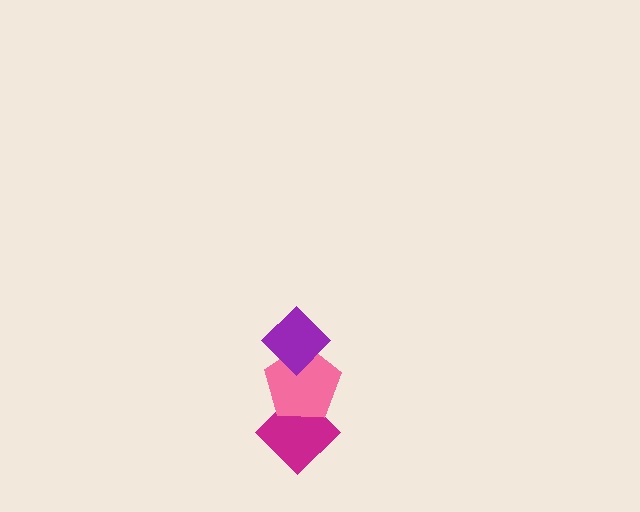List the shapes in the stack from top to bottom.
From top to bottom: the purple diamond, the pink pentagon, the magenta diamond.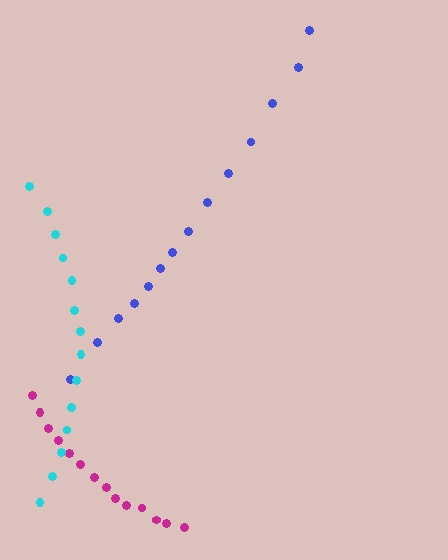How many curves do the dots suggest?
There are 3 distinct paths.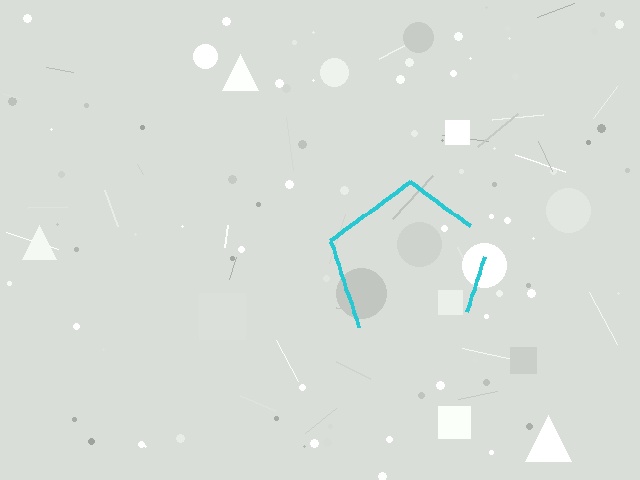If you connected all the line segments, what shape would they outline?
They would outline a pentagon.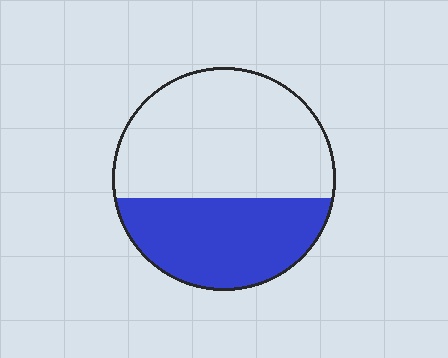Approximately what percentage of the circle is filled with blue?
Approximately 40%.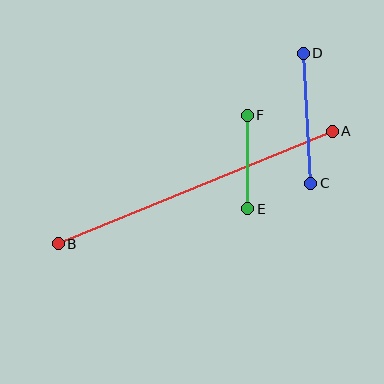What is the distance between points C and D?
The distance is approximately 130 pixels.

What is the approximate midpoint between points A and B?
The midpoint is at approximately (195, 188) pixels.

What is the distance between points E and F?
The distance is approximately 93 pixels.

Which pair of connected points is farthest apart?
Points A and B are farthest apart.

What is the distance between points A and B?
The distance is approximately 296 pixels.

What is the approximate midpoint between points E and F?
The midpoint is at approximately (247, 162) pixels.